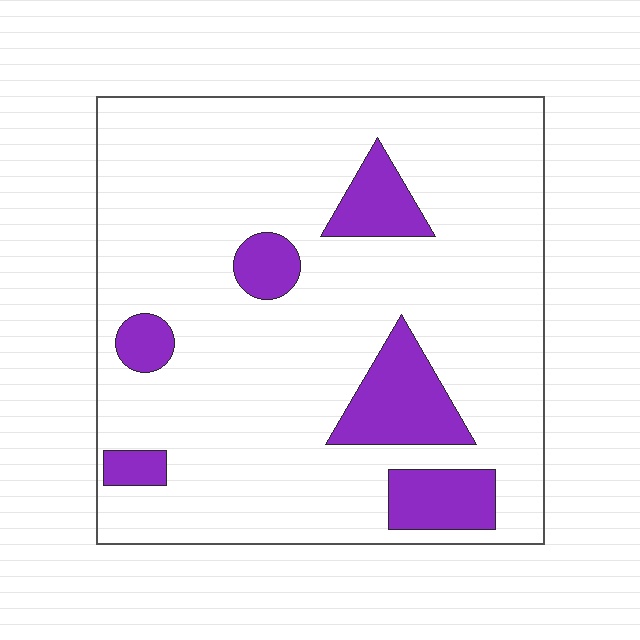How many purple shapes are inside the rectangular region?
6.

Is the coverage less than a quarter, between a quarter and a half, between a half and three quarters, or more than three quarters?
Less than a quarter.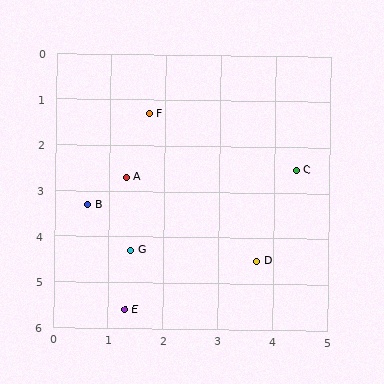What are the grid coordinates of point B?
Point B is at approximately (0.6, 3.3).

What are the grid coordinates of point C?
Point C is at approximately (4.4, 2.5).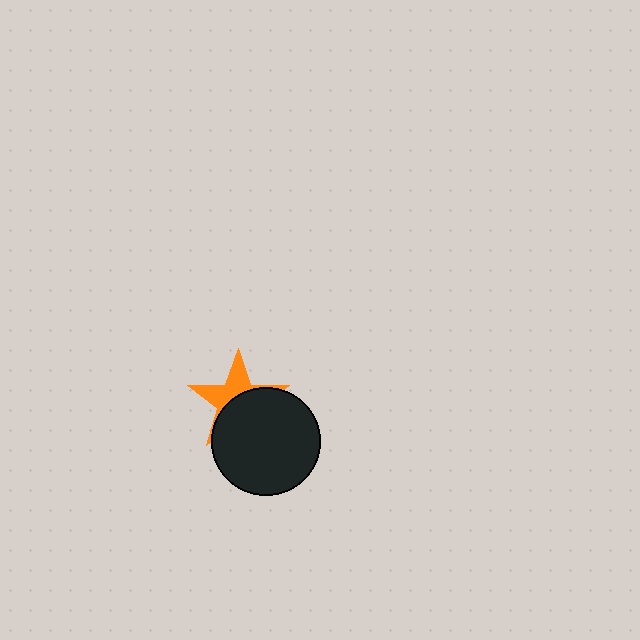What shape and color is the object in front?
The object in front is a black circle.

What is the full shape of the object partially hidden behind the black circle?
The partially hidden object is an orange star.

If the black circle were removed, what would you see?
You would see the complete orange star.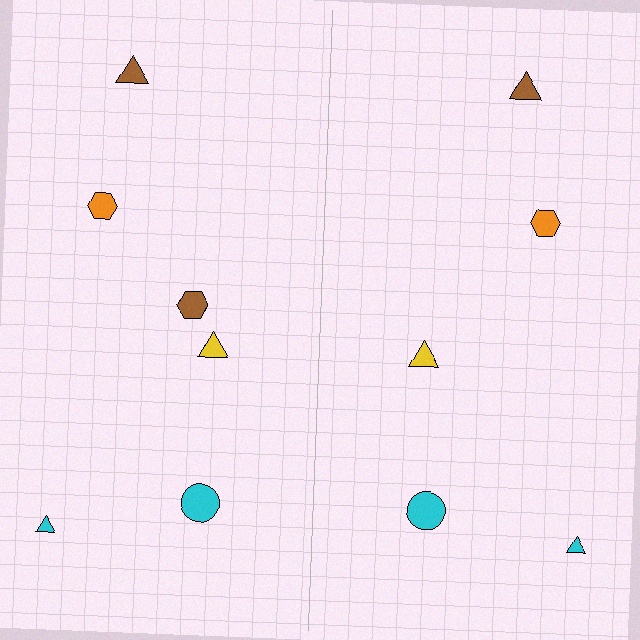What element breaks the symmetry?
A brown hexagon is missing from the right side.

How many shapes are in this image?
There are 11 shapes in this image.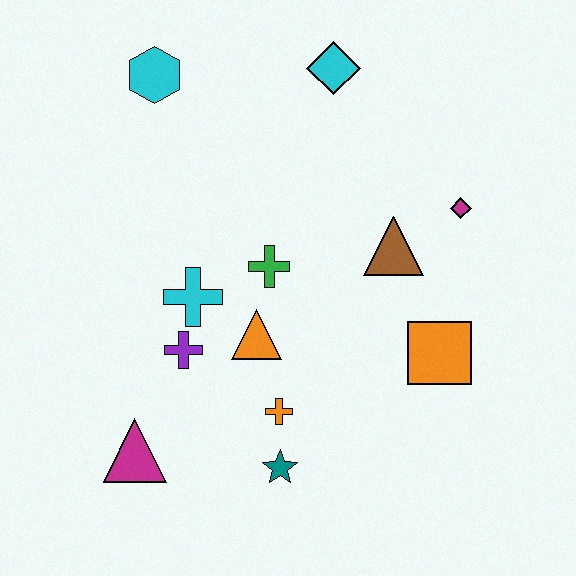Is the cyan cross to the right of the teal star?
No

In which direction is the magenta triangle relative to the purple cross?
The magenta triangle is below the purple cross.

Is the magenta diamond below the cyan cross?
No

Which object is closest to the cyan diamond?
The cyan hexagon is closest to the cyan diamond.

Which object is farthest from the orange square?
The cyan hexagon is farthest from the orange square.